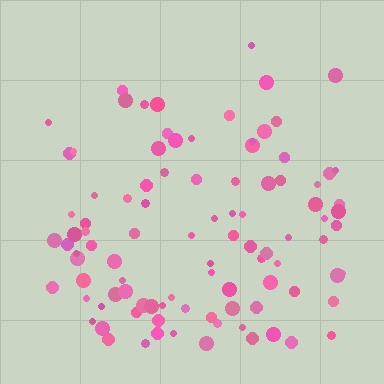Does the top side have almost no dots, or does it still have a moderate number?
Still a moderate number, just noticeably fewer than the bottom.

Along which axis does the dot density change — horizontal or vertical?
Vertical.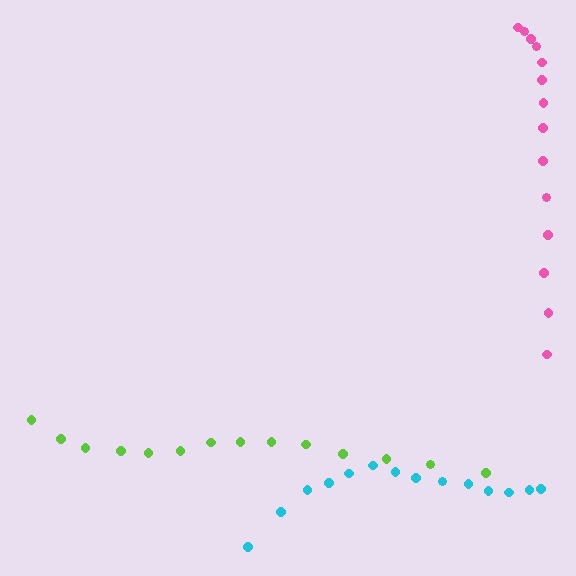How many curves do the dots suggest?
There are 3 distinct paths.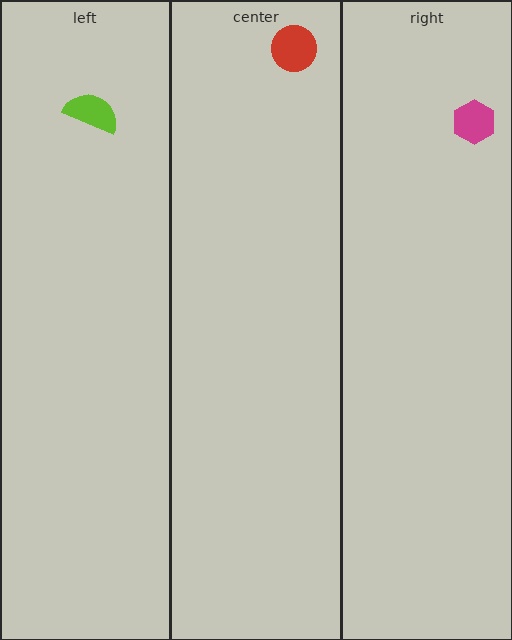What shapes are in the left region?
The lime semicircle.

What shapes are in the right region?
The magenta hexagon.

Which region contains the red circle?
The center region.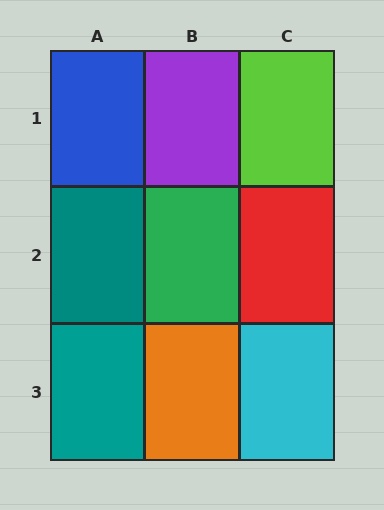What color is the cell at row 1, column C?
Lime.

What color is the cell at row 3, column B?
Orange.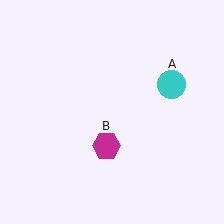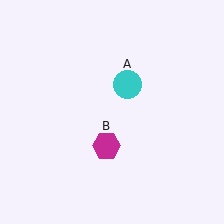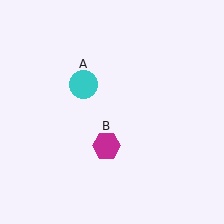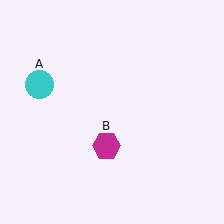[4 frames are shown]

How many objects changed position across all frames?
1 object changed position: cyan circle (object A).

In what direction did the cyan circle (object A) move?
The cyan circle (object A) moved left.